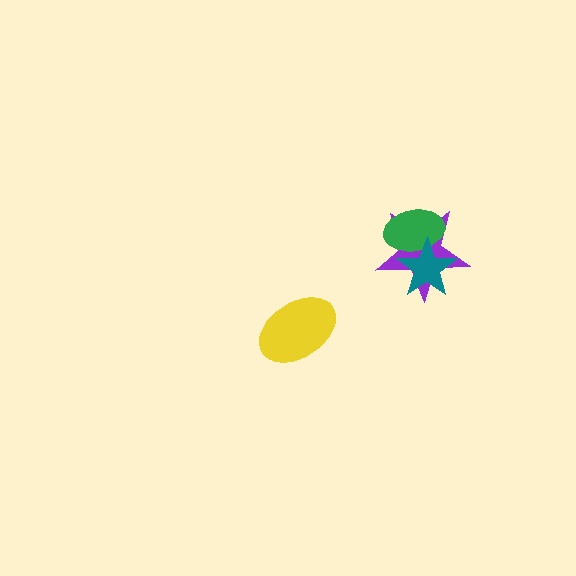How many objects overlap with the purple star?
2 objects overlap with the purple star.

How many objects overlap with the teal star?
2 objects overlap with the teal star.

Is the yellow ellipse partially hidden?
No, no other shape covers it.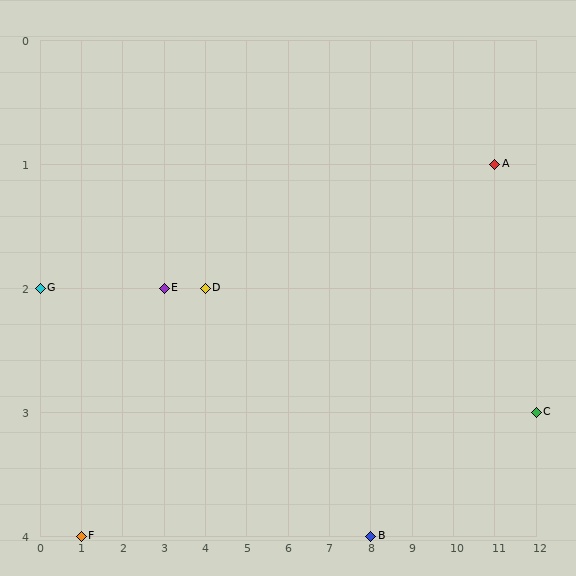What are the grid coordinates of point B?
Point B is at grid coordinates (8, 4).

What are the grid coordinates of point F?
Point F is at grid coordinates (1, 4).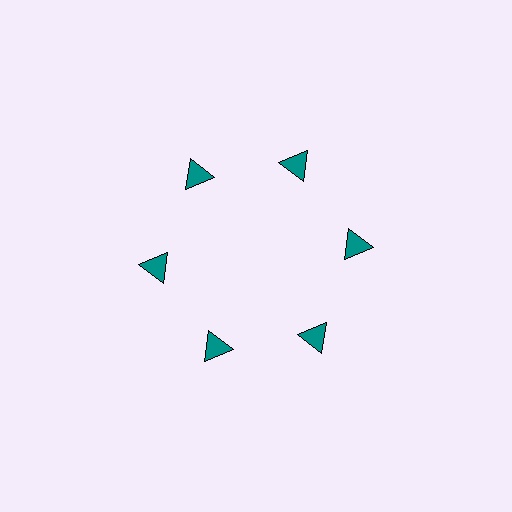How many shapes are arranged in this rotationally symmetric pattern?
There are 6 shapes, arranged in 6 groups of 1.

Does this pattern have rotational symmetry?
Yes, this pattern has 6-fold rotational symmetry. It looks the same after rotating 60 degrees around the center.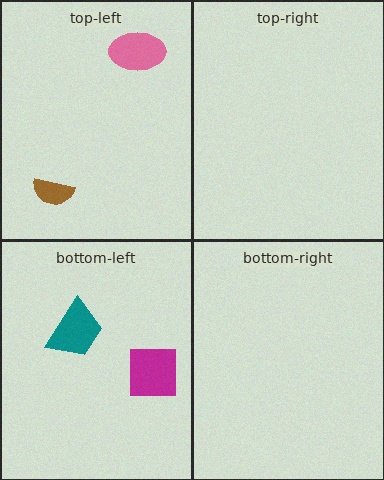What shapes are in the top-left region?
The brown semicircle, the pink ellipse.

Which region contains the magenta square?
The bottom-left region.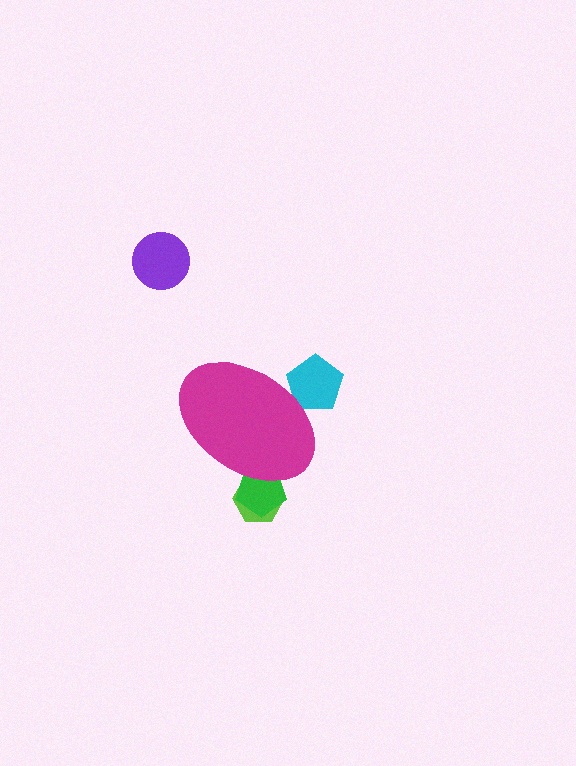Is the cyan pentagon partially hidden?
Yes, the cyan pentagon is partially hidden behind the magenta ellipse.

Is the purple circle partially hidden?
No, the purple circle is fully visible.